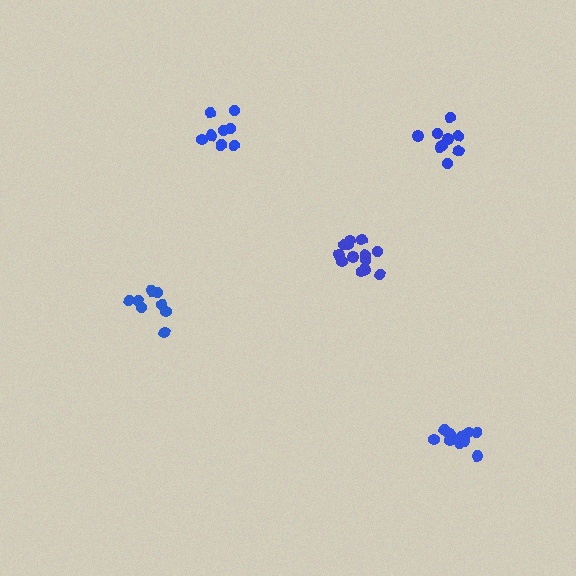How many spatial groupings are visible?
There are 5 spatial groupings.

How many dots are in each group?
Group 1: 9 dots, Group 2: 9 dots, Group 3: 13 dots, Group 4: 8 dots, Group 5: 13 dots (52 total).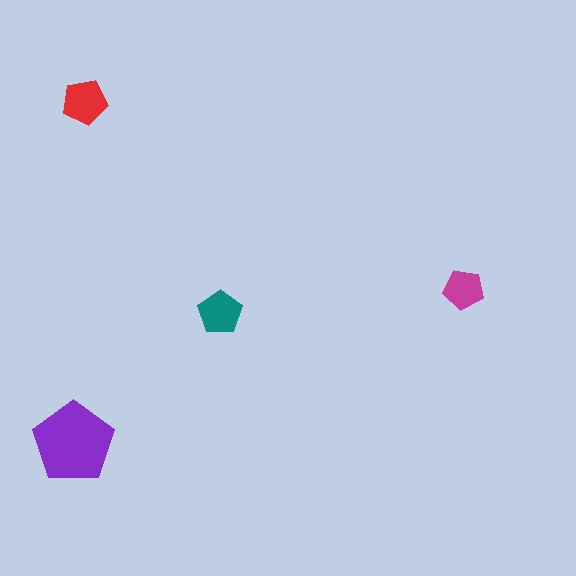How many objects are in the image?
There are 4 objects in the image.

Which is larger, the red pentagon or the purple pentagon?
The purple one.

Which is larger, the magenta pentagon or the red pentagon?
The red one.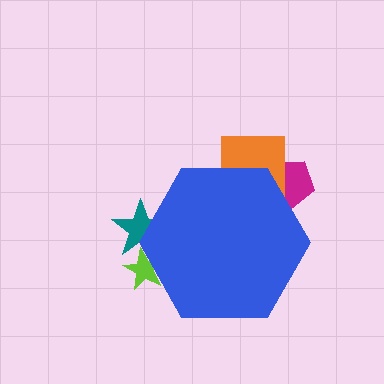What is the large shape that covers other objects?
A blue hexagon.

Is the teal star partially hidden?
Yes, the teal star is partially hidden behind the blue hexagon.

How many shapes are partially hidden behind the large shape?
4 shapes are partially hidden.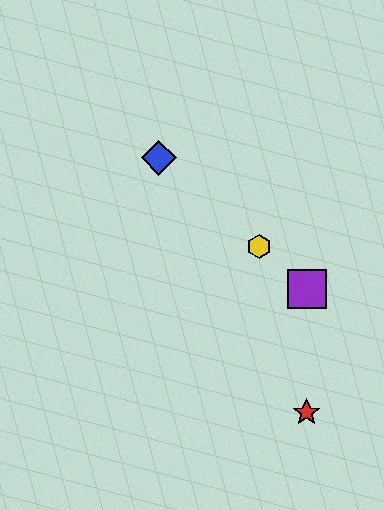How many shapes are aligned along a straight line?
4 shapes (the blue diamond, the green hexagon, the yellow hexagon, the purple square) are aligned along a straight line.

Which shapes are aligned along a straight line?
The blue diamond, the green hexagon, the yellow hexagon, the purple square are aligned along a straight line.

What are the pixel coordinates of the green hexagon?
The green hexagon is at (298, 281).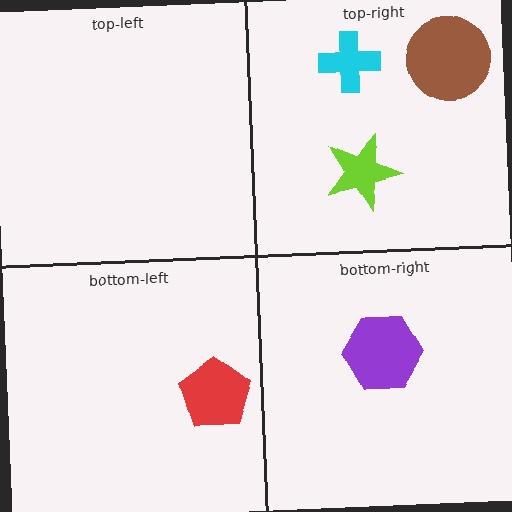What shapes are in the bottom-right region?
The purple hexagon.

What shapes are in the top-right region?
The lime star, the cyan cross, the brown circle.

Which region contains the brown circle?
The top-right region.